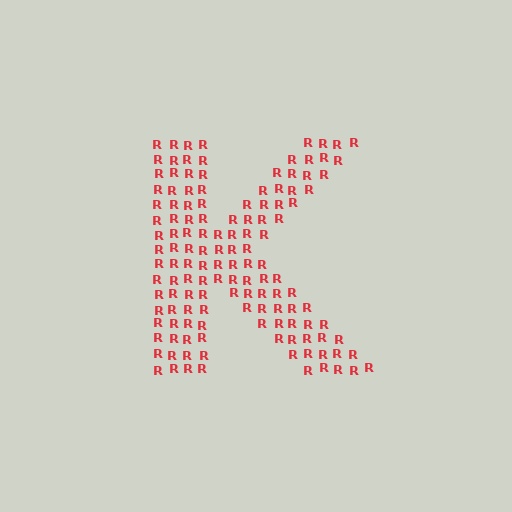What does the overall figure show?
The overall figure shows the letter K.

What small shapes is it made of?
It is made of small letter R's.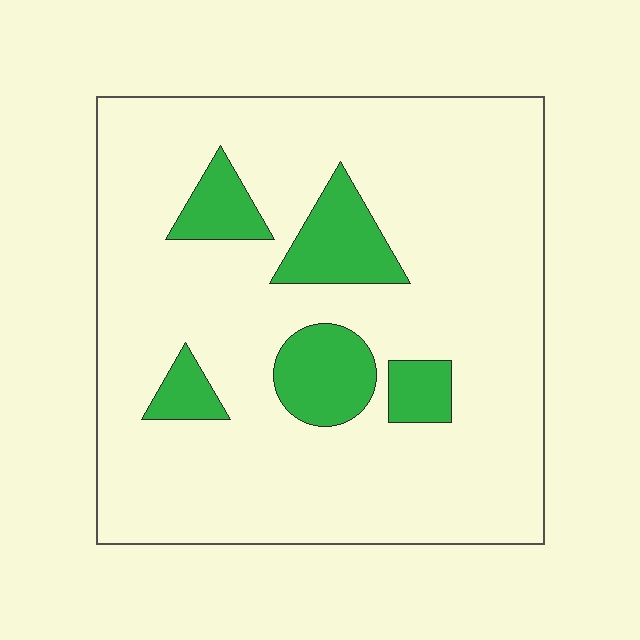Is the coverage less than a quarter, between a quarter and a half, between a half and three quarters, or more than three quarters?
Less than a quarter.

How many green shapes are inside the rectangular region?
5.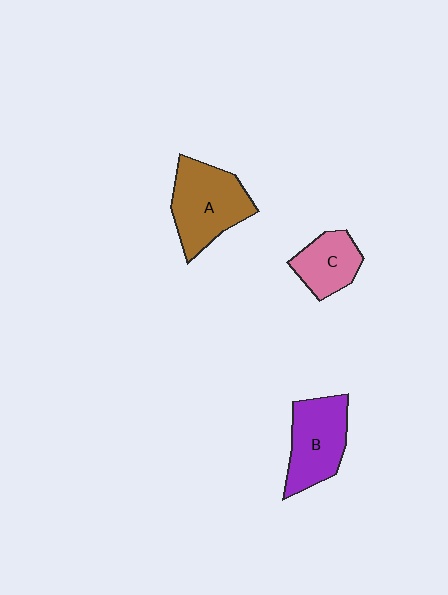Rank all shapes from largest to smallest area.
From largest to smallest: A (brown), B (purple), C (pink).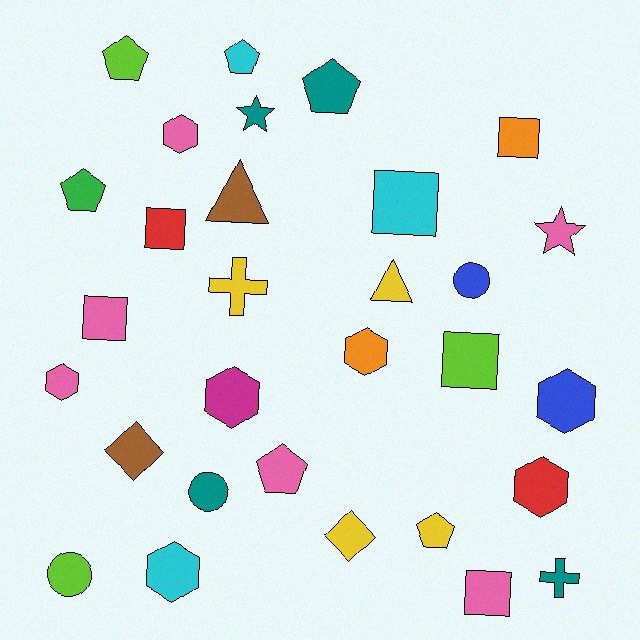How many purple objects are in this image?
There are no purple objects.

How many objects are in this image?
There are 30 objects.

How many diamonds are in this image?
There are 2 diamonds.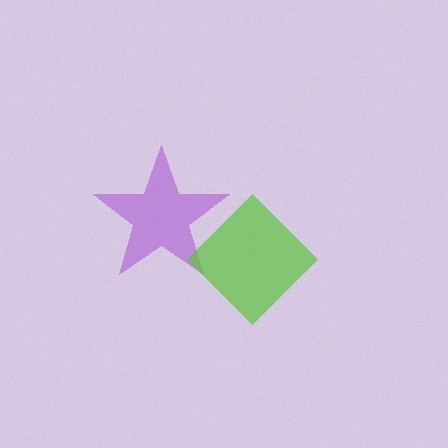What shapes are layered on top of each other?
The layered shapes are: a purple star, a lime diamond.